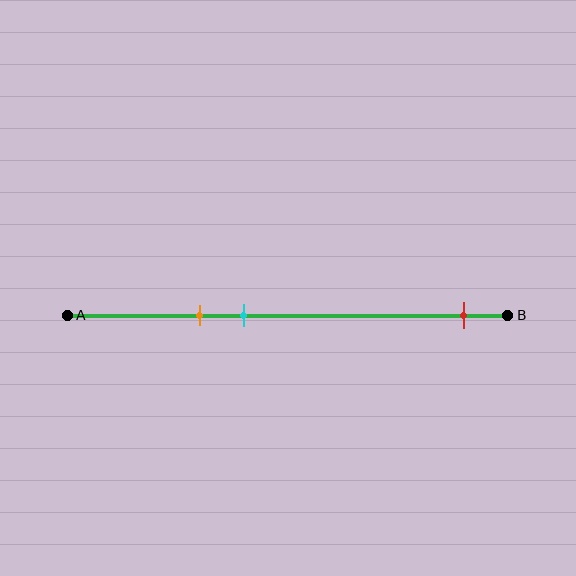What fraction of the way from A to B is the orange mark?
The orange mark is approximately 30% (0.3) of the way from A to B.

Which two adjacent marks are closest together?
The orange and cyan marks are the closest adjacent pair.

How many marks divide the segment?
There are 3 marks dividing the segment.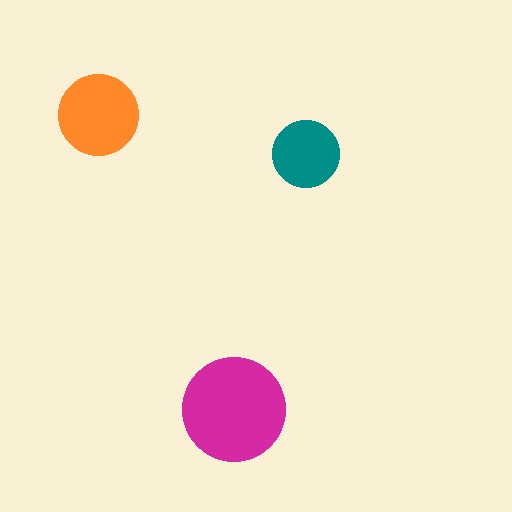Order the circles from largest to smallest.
the magenta one, the orange one, the teal one.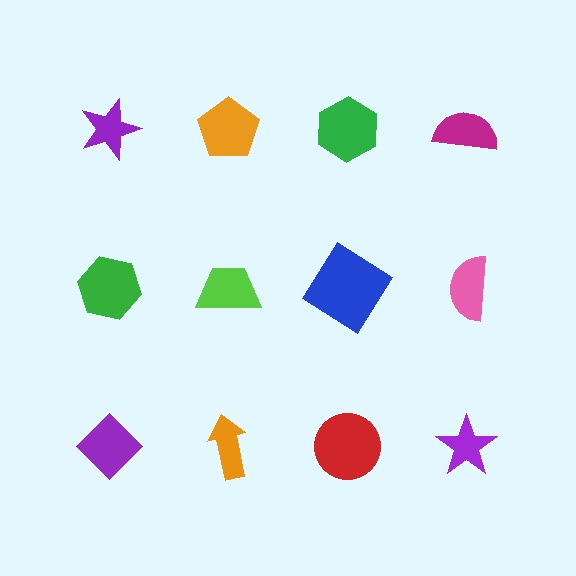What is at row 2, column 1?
A green hexagon.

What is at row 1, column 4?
A magenta semicircle.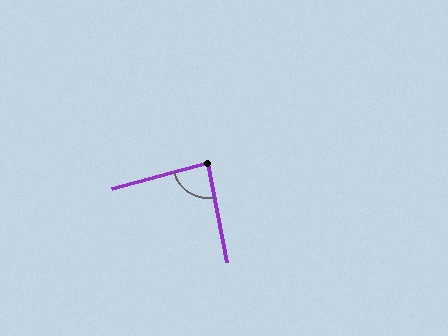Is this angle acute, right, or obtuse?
It is approximately a right angle.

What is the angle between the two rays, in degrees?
Approximately 85 degrees.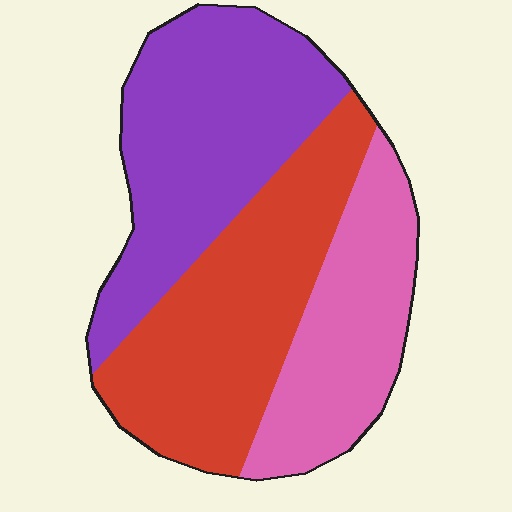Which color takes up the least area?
Pink, at roughly 25%.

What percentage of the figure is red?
Red covers 37% of the figure.